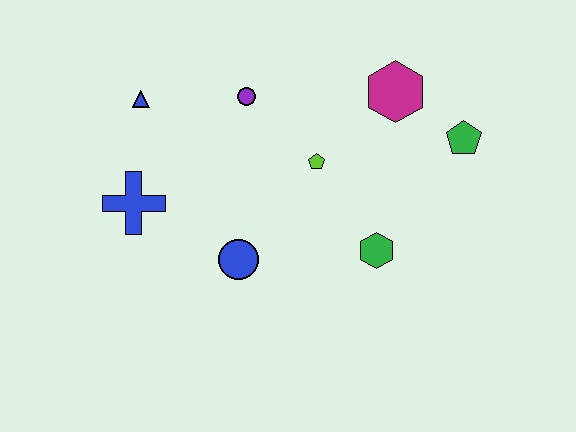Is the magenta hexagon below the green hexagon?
No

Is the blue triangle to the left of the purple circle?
Yes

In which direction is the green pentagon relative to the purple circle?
The green pentagon is to the right of the purple circle.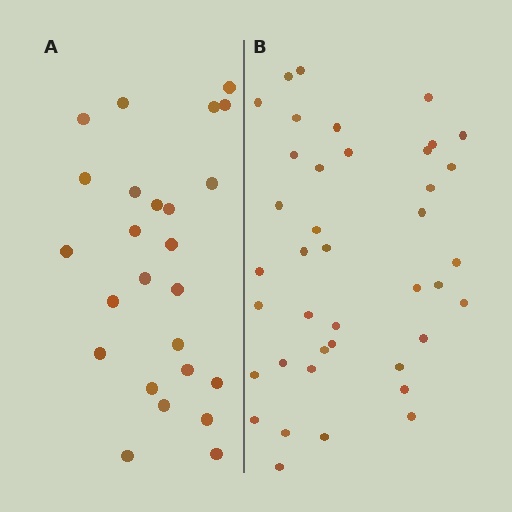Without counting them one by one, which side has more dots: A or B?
Region B (the right region) has more dots.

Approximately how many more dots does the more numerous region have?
Region B has approximately 15 more dots than region A.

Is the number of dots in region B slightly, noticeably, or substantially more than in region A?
Region B has substantially more. The ratio is roughly 1.6 to 1.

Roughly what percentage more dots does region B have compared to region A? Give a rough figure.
About 60% more.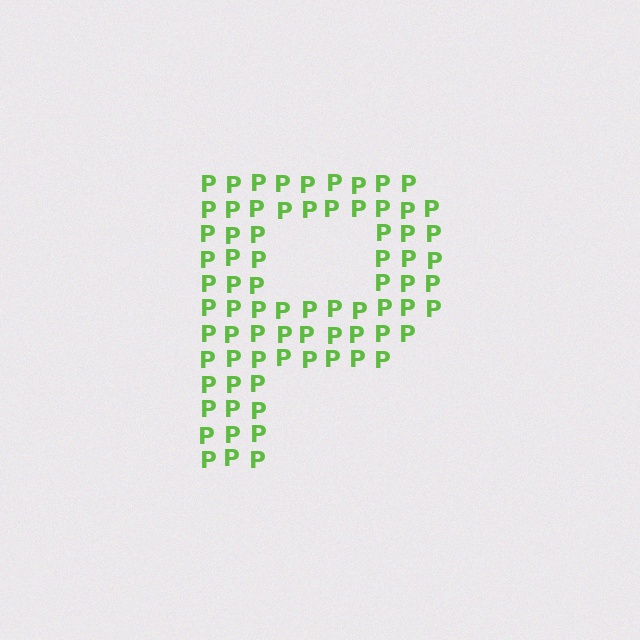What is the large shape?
The large shape is the letter P.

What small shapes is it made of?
It is made of small letter P's.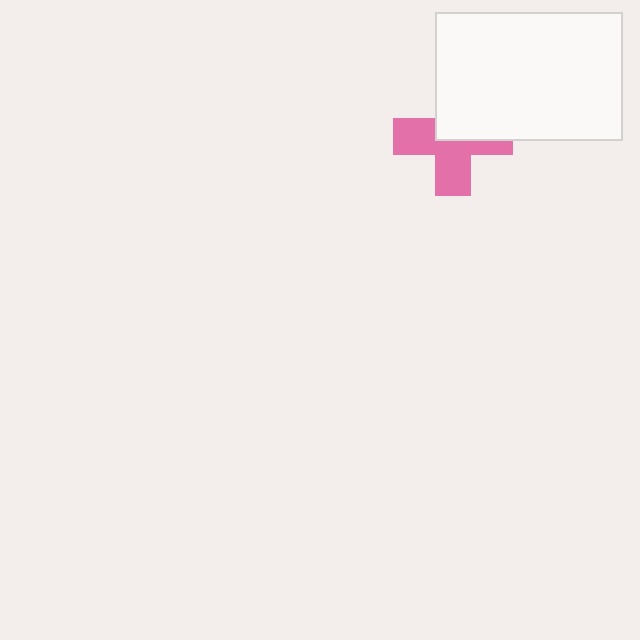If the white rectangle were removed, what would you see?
You would see the complete pink cross.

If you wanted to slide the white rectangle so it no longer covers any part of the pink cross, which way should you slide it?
Slide it toward the upper-right — that is the most direct way to separate the two shapes.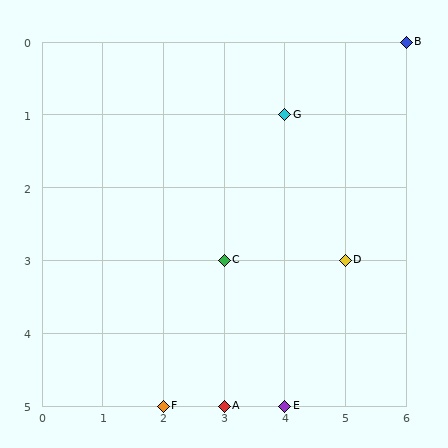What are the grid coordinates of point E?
Point E is at grid coordinates (4, 5).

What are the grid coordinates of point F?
Point F is at grid coordinates (2, 5).